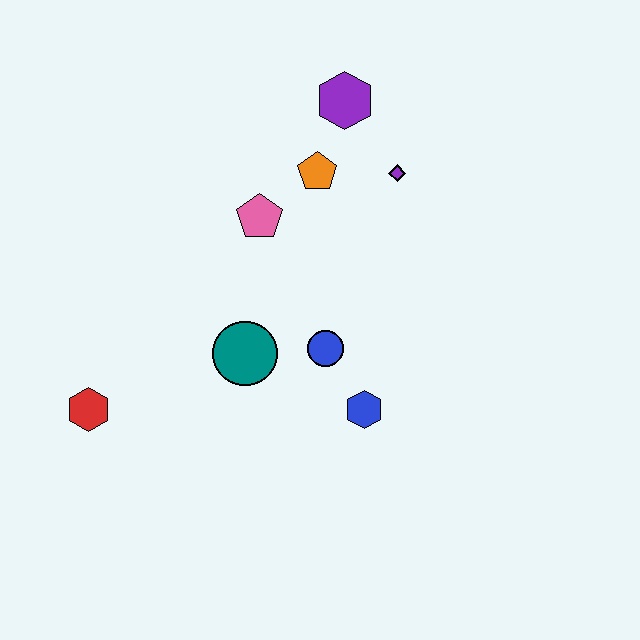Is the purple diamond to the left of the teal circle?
No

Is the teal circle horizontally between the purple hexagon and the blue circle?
No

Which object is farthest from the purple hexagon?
The red hexagon is farthest from the purple hexagon.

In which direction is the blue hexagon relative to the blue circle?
The blue hexagon is below the blue circle.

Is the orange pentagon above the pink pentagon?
Yes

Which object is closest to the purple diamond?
The orange pentagon is closest to the purple diamond.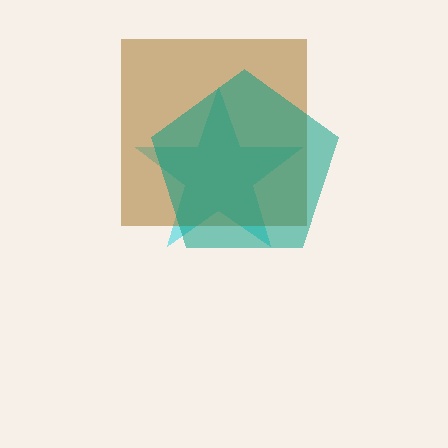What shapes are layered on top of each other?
The layered shapes are: a cyan star, a brown square, a teal pentagon.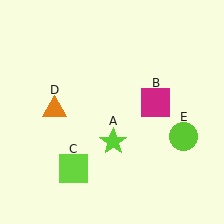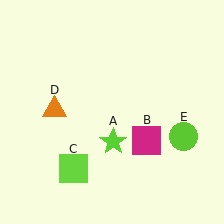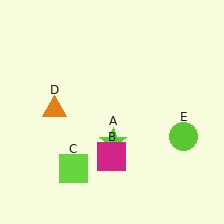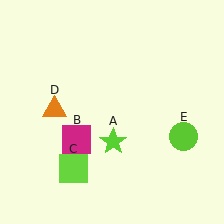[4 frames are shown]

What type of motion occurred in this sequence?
The magenta square (object B) rotated clockwise around the center of the scene.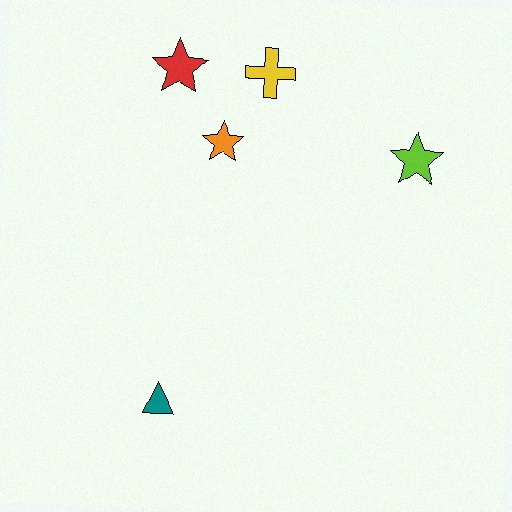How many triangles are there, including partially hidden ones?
There is 1 triangle.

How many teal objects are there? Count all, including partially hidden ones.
There is 1 teal object.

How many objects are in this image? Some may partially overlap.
There are 5 objects.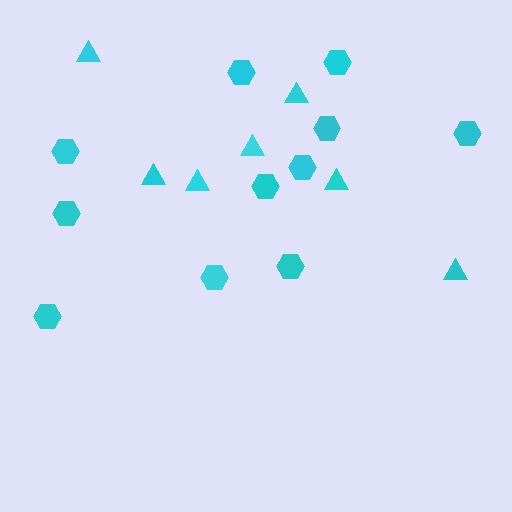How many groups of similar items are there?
There are 2 groups: one group of triangles (7) and one group of hexagons (11).